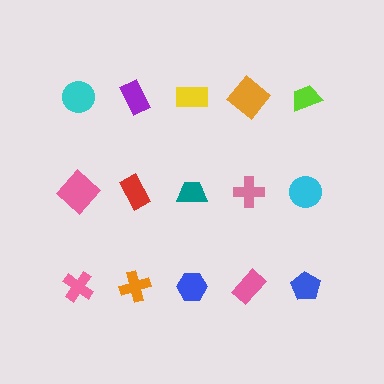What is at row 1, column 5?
A lime trapezoid.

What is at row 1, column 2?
A purple rectangle.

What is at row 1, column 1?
A cyan circle.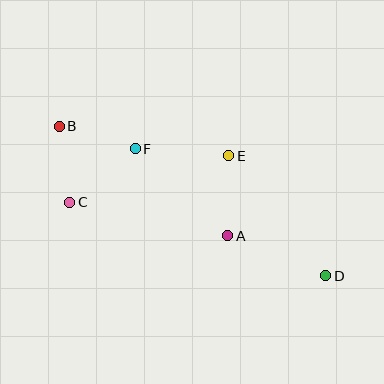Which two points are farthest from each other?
Points B and D are farthest from each other.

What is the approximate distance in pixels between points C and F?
The distance between C and F is approximately 84 pixels.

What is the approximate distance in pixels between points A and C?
The distance between A and C is approximately 162 pixels.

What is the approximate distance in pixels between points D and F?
The distance between D and F is approximately 229 pixels.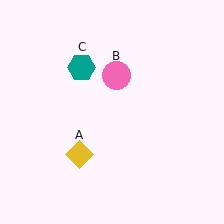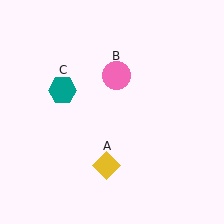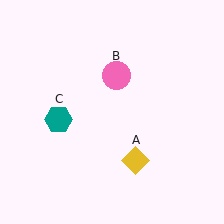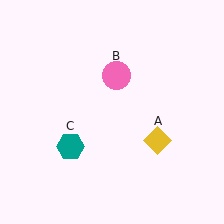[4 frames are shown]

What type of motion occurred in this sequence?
The yellow diamond (object A), teal hexagon (object C) rotated counterclockwise around the center of the scene.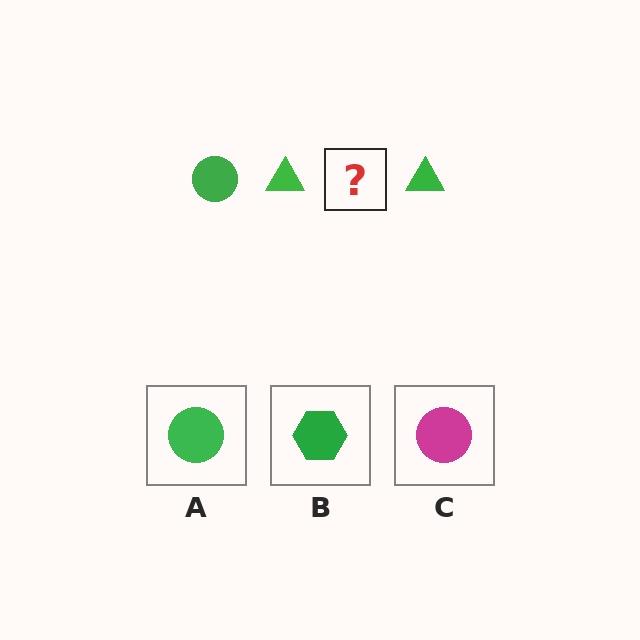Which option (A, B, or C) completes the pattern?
A.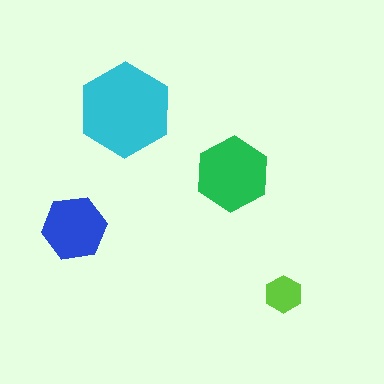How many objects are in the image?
There are 4 objects in the image.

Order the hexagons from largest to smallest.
the cyan one, the green one, the blue one, the lime one.